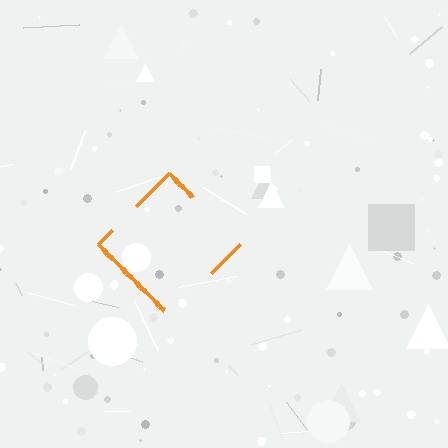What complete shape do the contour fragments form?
The contour fragments form a diamond.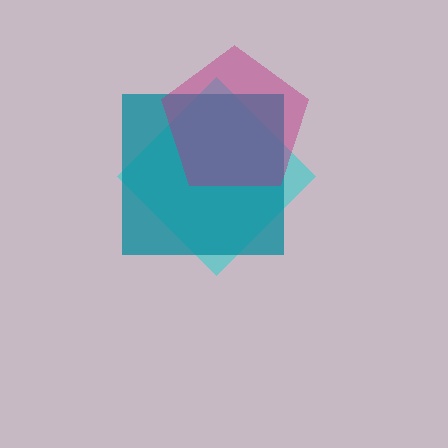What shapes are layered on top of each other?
The layered shapes are: a cyan diamond, a teal square, a magenta pentagon.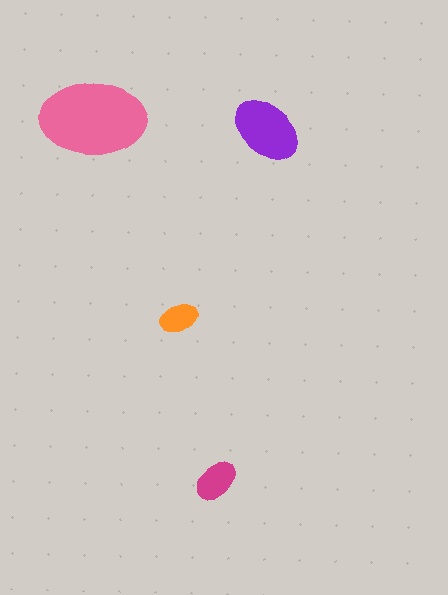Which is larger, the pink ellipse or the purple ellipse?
The pink one.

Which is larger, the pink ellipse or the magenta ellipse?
The pink one.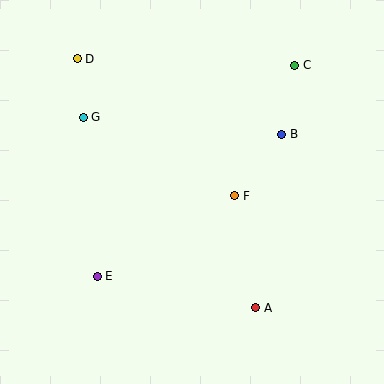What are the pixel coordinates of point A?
Point A is at (256, 308).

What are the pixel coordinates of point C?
Point C is at (295, 65).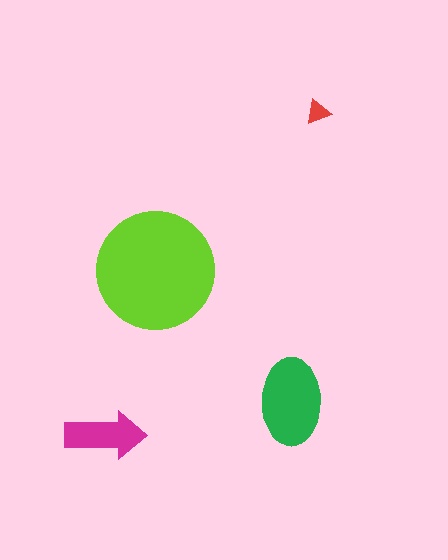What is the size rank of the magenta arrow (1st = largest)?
3rd.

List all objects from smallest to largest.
The red triangle, the magenta arrow, the green ellipse, the lime circle.